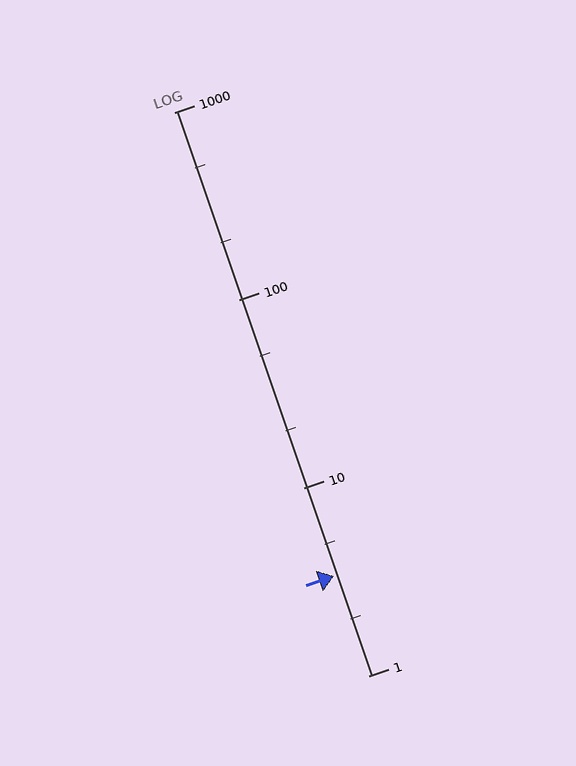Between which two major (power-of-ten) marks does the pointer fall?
The pointer is between 1 and 10.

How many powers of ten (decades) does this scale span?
The scale spans 3 decades, from 1 to 1000.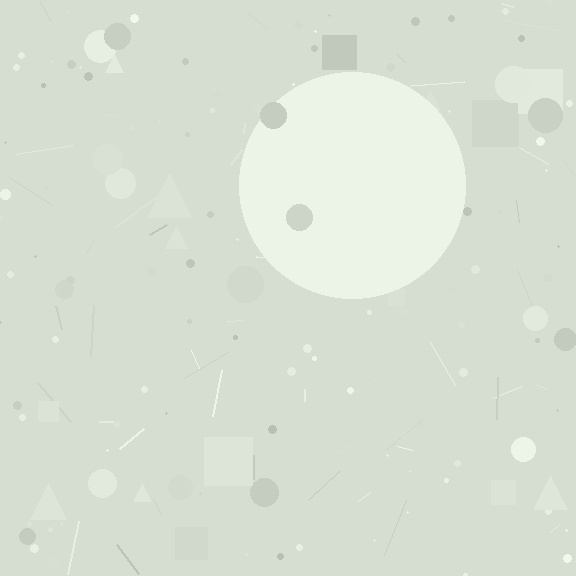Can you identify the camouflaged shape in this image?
The camouflaged shape is a circle.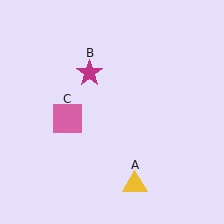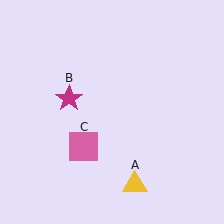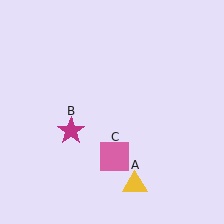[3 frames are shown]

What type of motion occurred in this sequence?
The magenta star (object B), pink square (object C) rotated counterclockwise around the center of the scene.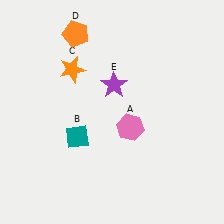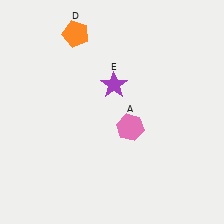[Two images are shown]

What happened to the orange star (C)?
The orange star (C) was removed in Image 2. It was in the top-left area of Image 1.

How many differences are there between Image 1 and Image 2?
There are 2 differences between the two images.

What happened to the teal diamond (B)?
The teal diamond (B) was removed in Image 2. It was in the bottom-left area of Image 1.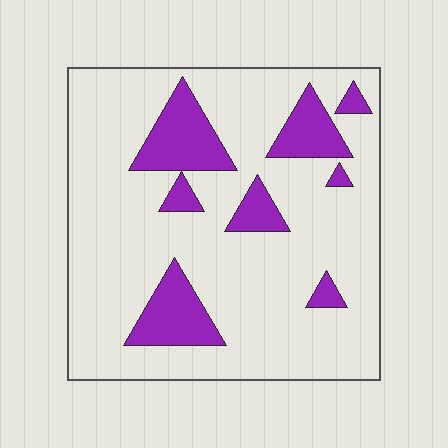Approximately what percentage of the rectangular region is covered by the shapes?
Approximately 20%.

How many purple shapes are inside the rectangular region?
8.